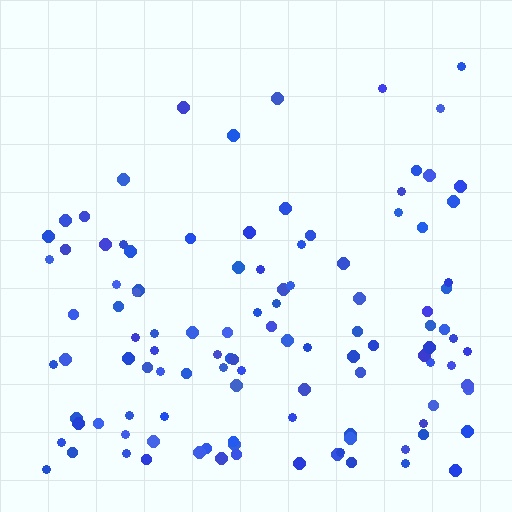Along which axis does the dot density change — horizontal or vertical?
Vertical.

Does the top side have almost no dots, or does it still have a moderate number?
Still a moderate number, just noticeably fewer than the bottom.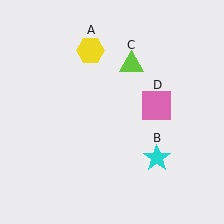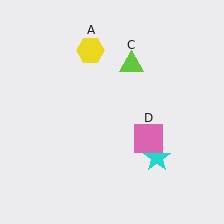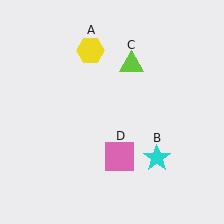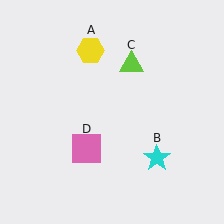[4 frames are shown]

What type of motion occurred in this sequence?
The pink square (object D) rotated clockwise around the center of the scene.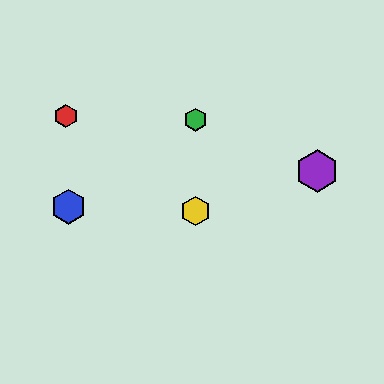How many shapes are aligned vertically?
2 shapes (the green hexagon, the yellow hexagon) are aligned vertically.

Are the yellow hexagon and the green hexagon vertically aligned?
Yes, both are at x≈195.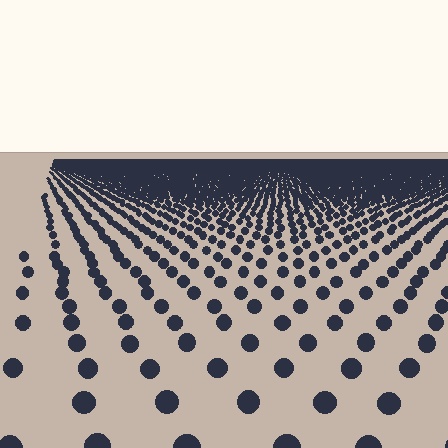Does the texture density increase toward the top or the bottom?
Density increases toward the top.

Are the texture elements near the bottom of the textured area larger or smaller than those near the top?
Larger. Near the bottom, elements are closer to the viewer and appear at a bigger on-screen size.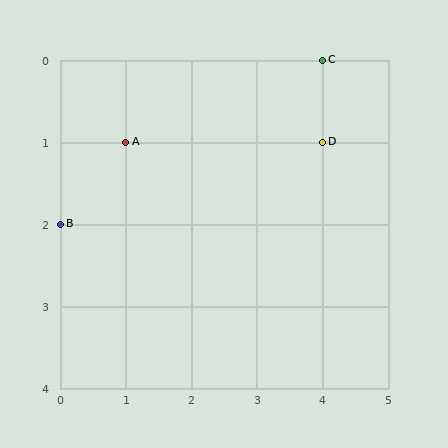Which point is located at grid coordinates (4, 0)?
Point C is at (4, 0).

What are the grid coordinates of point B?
Point B is at grid coordinates (0, 2).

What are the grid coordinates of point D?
Point D is at grid coordinates (4, 1).